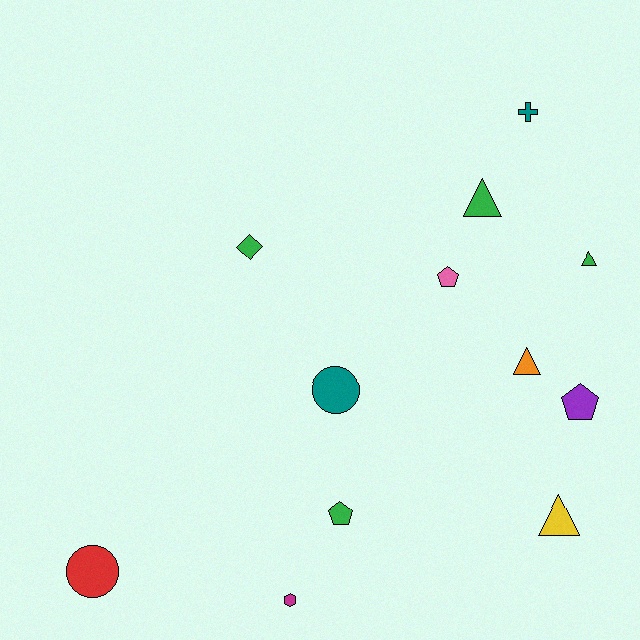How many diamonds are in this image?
There is 1 diamond.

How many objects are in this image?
There are 12 objects.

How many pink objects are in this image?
There is 1 pink object.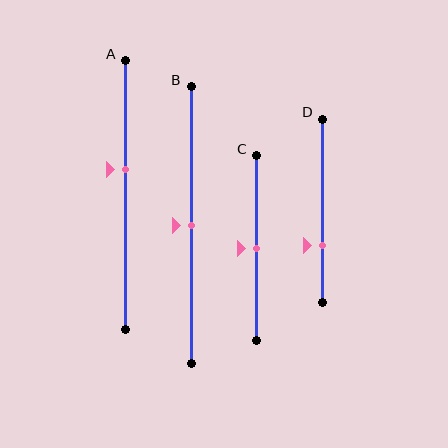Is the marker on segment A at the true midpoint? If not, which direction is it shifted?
No, the marker on segment A is shifted upward by about 9% of the segment length.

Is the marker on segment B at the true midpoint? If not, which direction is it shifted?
Yes, the marker on segment B is at the true midpoint.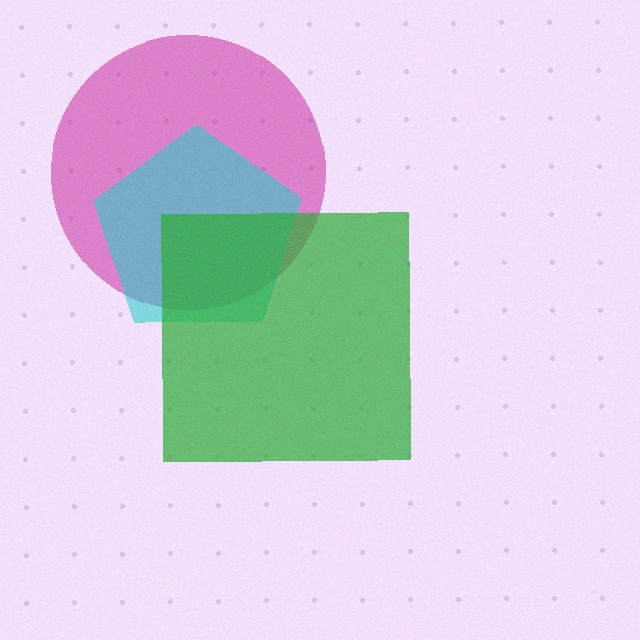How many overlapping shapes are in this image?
There are 3 overlapping shapes in the image.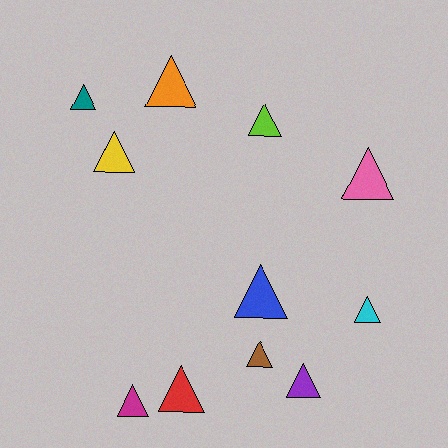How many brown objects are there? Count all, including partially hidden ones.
There is 1 brown object.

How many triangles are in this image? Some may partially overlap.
There are 11 triangles.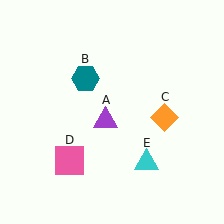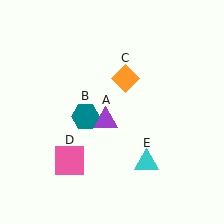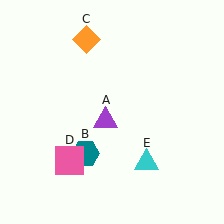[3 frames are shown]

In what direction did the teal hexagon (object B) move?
The teal hexagon (object B) moved down.